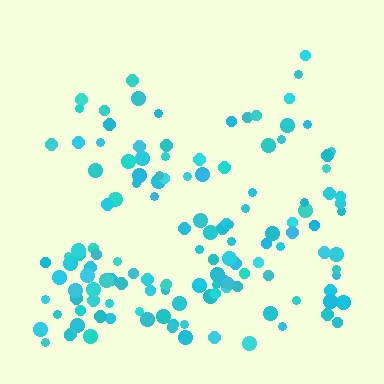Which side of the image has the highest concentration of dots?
The bottom.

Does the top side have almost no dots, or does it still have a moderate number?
Still a moderate number, just noticeably fewer than the bottom.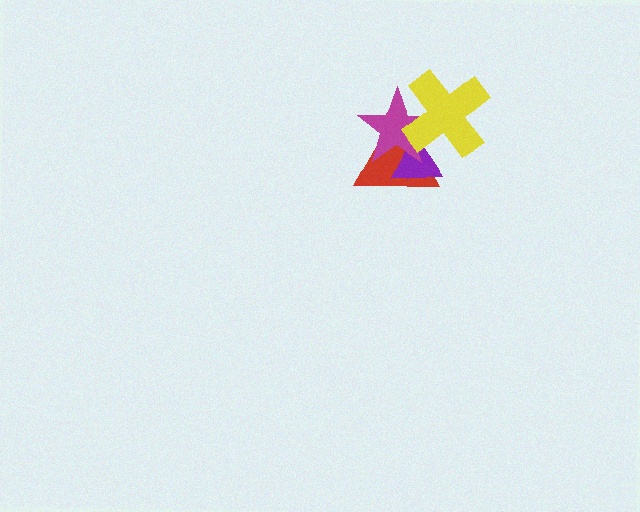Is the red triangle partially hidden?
Yes, it is partially covered by another shape.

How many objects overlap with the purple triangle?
3 objects overlap with the purple triangle.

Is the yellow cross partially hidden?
No, no other shape covers it.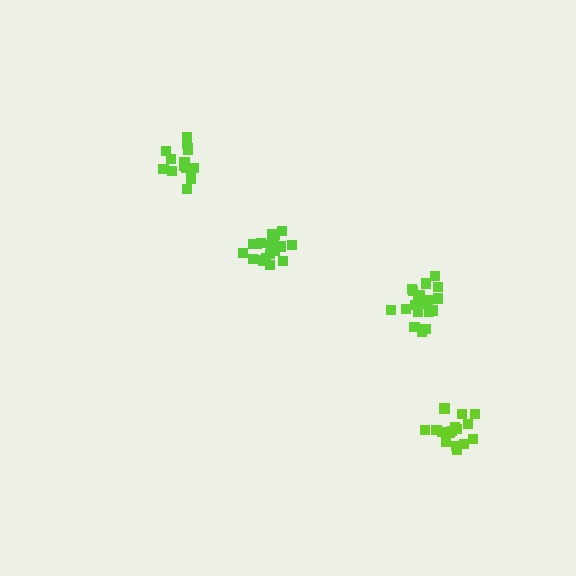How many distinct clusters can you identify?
There are 4 distinct clusters.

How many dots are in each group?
Group 1: 19 dots, Group 2: 17 dots, Group 3: 16 dots, Group 4: 19 dots (71 total).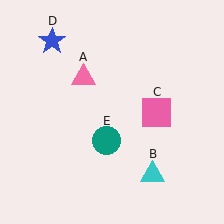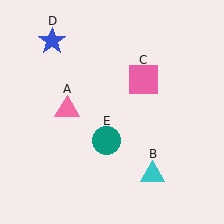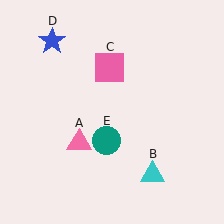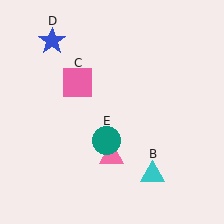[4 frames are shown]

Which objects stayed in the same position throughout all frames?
Cyan triangle (object B) and blue star (object D) and teal circle (object E) remained stationary.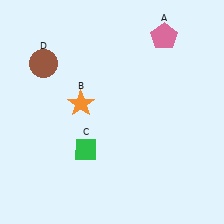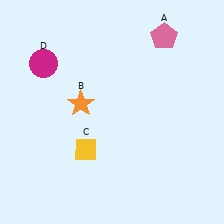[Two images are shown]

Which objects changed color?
C changed from green to yellow. D changed from brown to magenta.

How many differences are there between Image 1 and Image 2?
There are 2 differences between the two images.